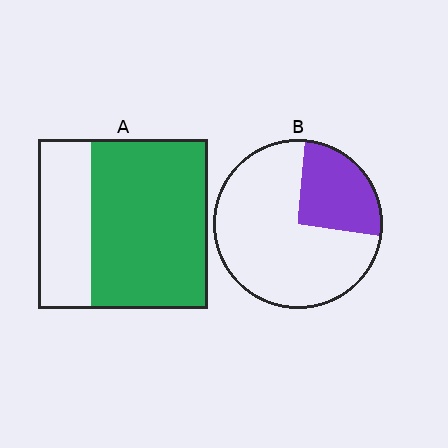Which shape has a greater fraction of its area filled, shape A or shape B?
Shape A.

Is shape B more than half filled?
No.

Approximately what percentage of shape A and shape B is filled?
A is approximately 70% and B is approximately 25%.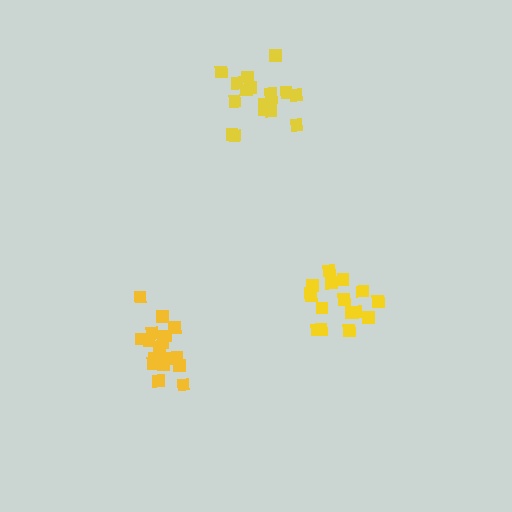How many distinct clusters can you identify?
There are 3 distinct clusters.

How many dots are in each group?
Group 1: 16 dots, Group 2: 17 dots, Group 3: 17 dots (50 total).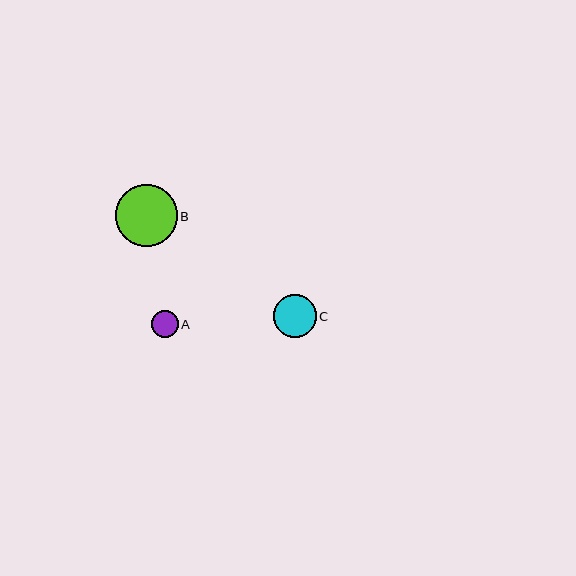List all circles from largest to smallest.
From largest to smallest: B, C, A.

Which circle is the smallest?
Circle A is the smallest with a size of approximately 27 pixels.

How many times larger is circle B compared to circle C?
Circle B is approximately 1.5 times the size of circle C.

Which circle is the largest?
Circle B is the largest with a size of approximately 62 pixels.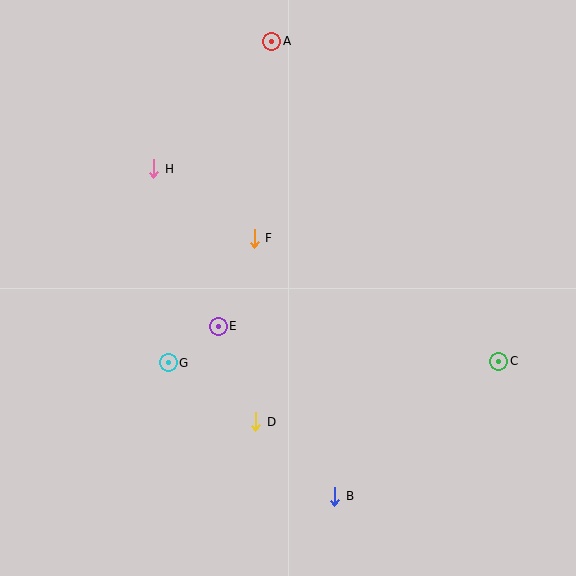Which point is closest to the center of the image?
Point F at (254, 238) is closest to the center.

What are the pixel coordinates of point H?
Point H is at (154, 169).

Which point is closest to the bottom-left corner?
Point G is closest to the bottom-left corner.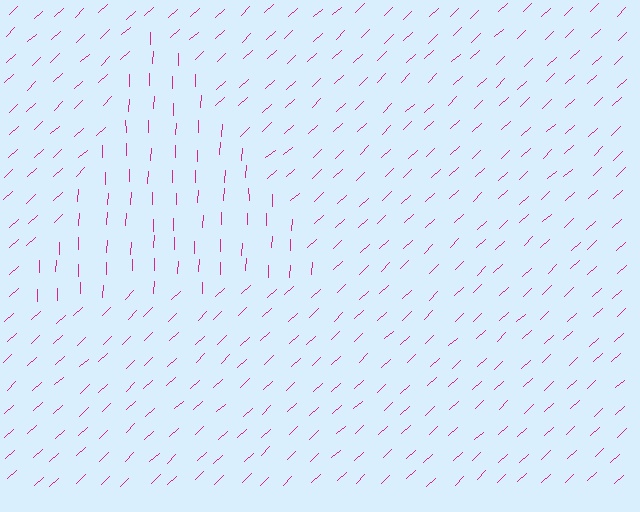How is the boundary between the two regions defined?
The boundary is defined purely by a change in line orientation (approximately 45 degrees difference). All lines are the same color and thickness.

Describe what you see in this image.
The image is filled with small magenta line segments. A triangle region in the image has lines oriented differently from the surrounding lines, creating a visible texture boundary.